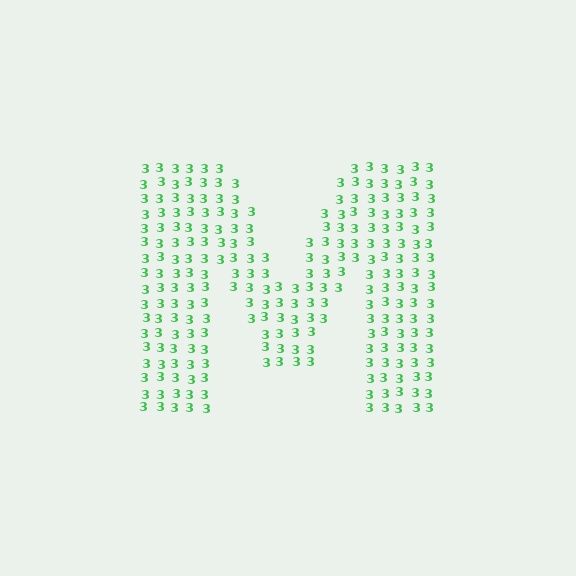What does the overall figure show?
The overall figure shows the letter M.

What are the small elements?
The small elements are digit 3's.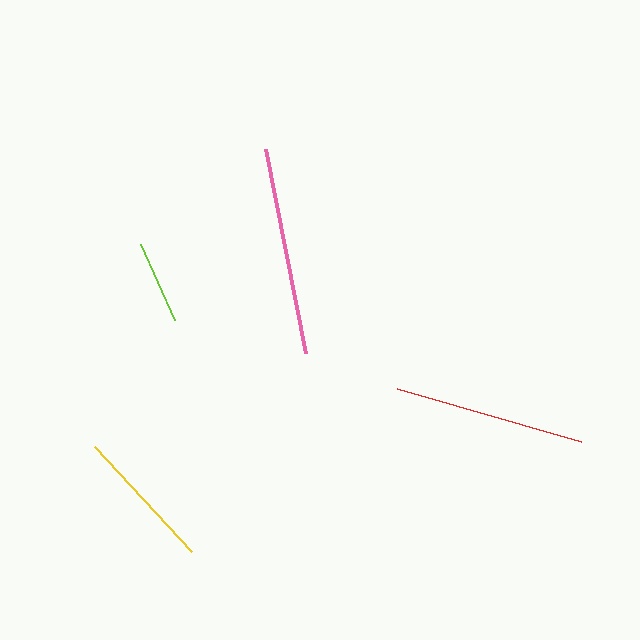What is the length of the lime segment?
The lime segment is approximately 83 pixels long.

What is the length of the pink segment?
The pink segment is approximately 208 pixels long.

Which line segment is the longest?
The pink line is the longest at approximately 208 pixels.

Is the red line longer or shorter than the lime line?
The red line is longer than the lime line.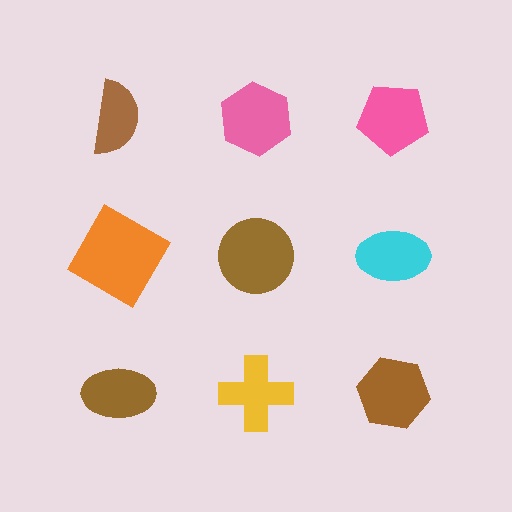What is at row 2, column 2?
A brown circle.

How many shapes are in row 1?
3 shapes.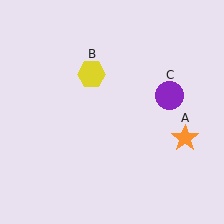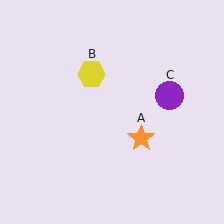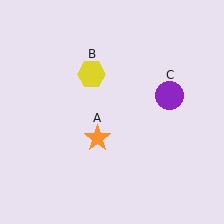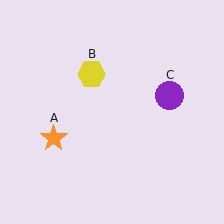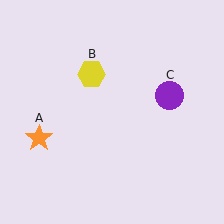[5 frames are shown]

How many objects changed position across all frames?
1 object changed position: orange star (object A).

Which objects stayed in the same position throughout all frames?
Yellow hexagon (object B) and purple circle (object C) remained stationary.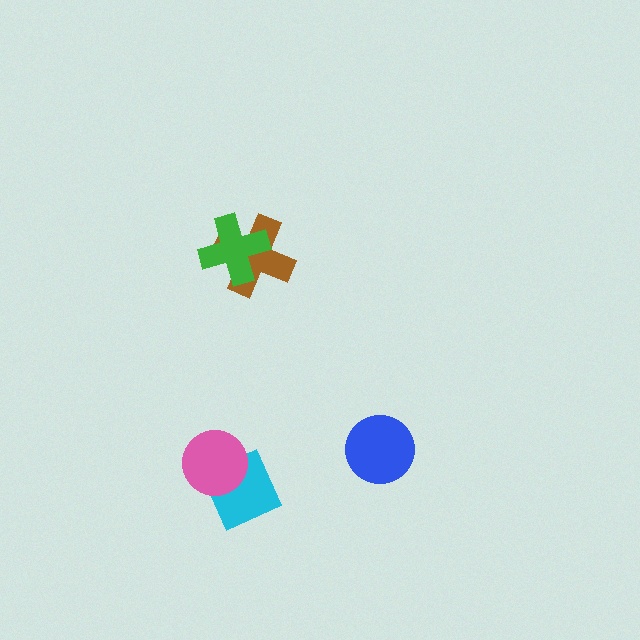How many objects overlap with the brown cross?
1 object overlaps with the brown cross.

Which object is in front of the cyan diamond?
The pink circle is in front of the cyan diamond.